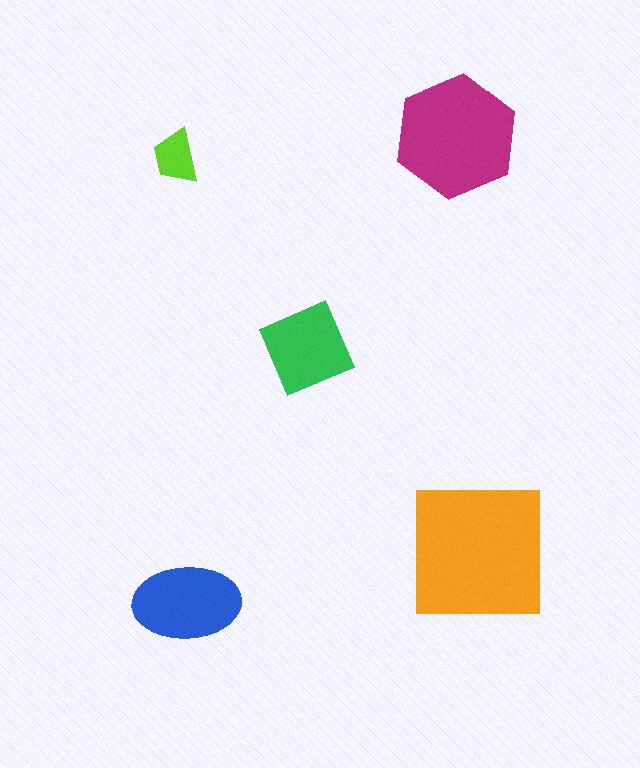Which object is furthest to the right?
The orange square is rightmost.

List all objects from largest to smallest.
The orange square, the magenta hexagon, the blue ellipse, the green diamond, the lime trapezoid.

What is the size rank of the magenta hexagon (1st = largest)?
2nd.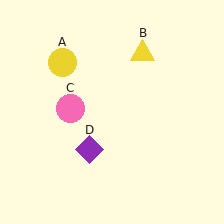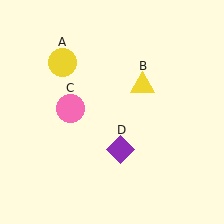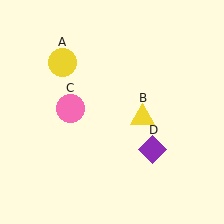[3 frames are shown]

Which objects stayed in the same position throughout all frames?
Yellow circle (object A) and pink circle (object C) remained stationary.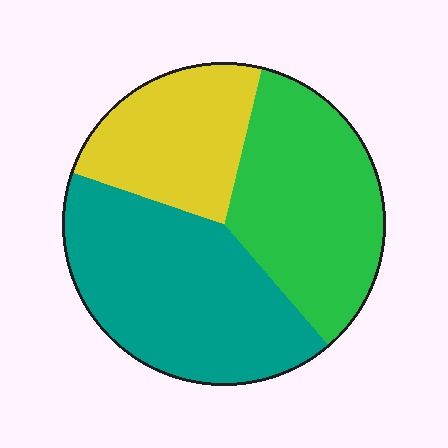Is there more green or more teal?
Teal.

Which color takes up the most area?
Teal, at roughly 40%.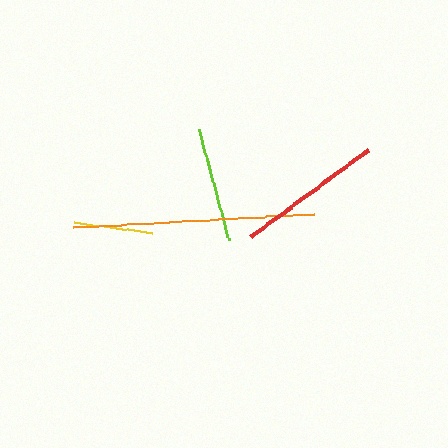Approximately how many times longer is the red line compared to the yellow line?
The red line is approximately 1.9 times the length of the yellow line.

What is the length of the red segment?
The red segment is approximately 147 pixels long.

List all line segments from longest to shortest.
From longest to shortest: orange, red, lime, yellow.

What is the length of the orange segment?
The orange segment is approximately 242 pixels long.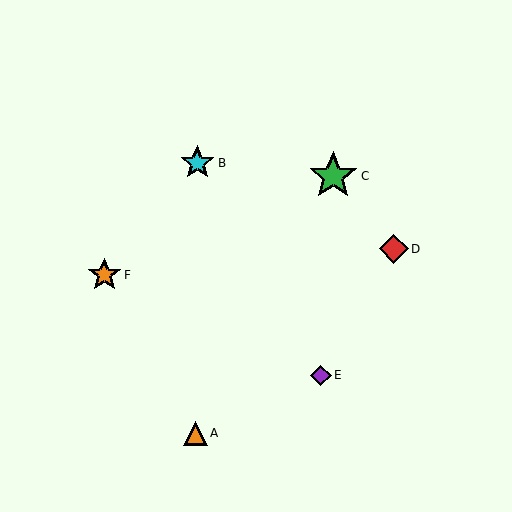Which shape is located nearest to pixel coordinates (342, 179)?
The green star (labeled C) at (333, 176) is nearest to that location.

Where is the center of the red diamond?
The center of the red diamond is at (394, 249).